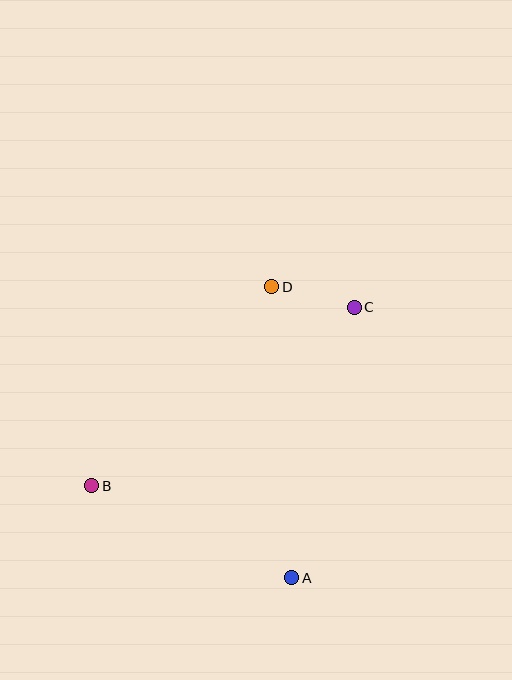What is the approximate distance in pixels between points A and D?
The distance between A and D is approximately 292 pixels.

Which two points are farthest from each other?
Points B and C are farthest from each other.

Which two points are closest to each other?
Points C and D are closest to each other.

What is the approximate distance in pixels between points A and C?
The distance between A and C is approximately 278 pixels.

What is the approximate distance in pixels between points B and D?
The distance between B and D is approximately 268 pixels.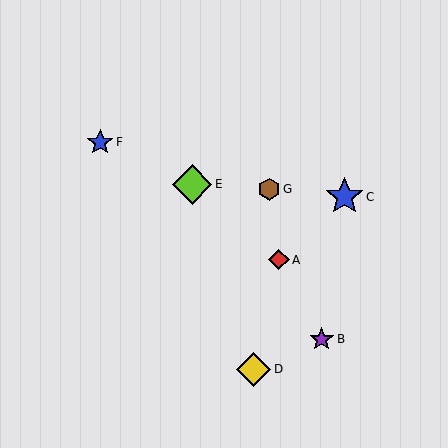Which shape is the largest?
The lime diamond (labeled E) is the largest.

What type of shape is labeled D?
Shape D is a yellow diamond.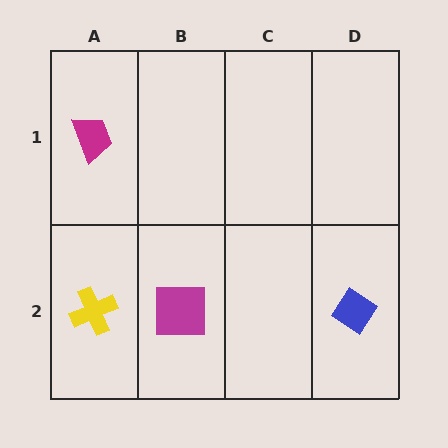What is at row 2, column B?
A magenta square.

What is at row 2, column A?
A yellow cross.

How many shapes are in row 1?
1 shape.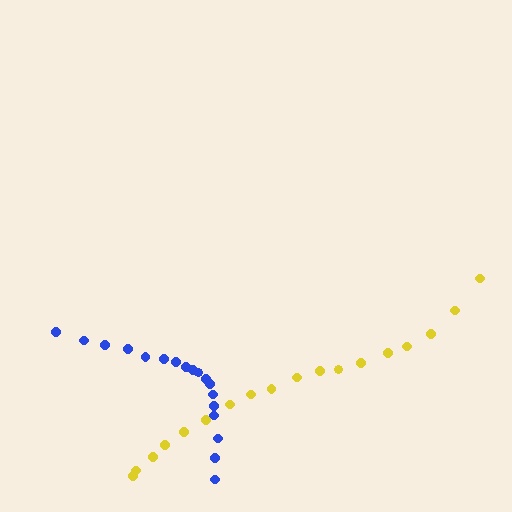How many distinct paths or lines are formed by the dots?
There are 2 distinct paths.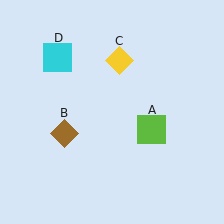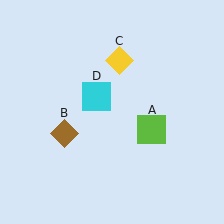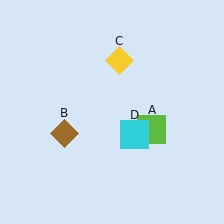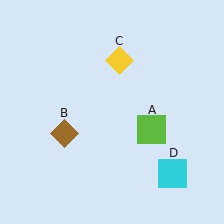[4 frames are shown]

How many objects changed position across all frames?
1 object changed position: cyan square (object D).